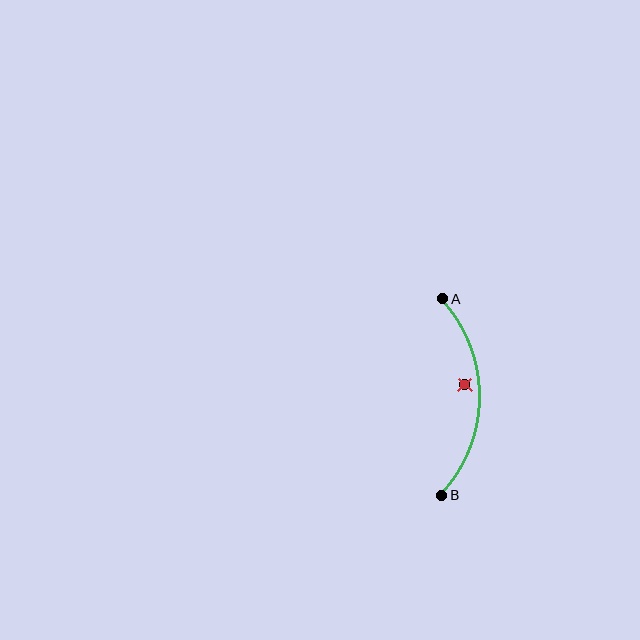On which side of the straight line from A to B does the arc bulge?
The arc bulges to the right of the straight line connecting A and B.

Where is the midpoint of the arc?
The arc midpoint is the point on the curve farthest from the straight line joining A and B. It sits to the right of that line.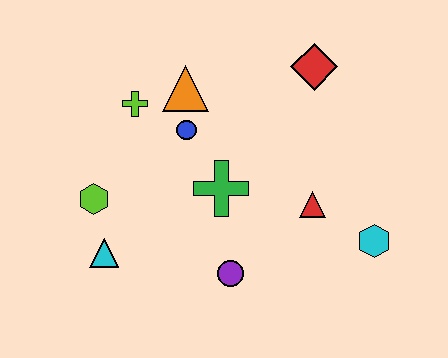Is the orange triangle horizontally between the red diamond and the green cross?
No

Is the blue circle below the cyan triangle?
No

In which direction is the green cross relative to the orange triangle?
The green cross is below the orange triangle.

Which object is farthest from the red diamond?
The cyan triangle is farthest from the red diamond.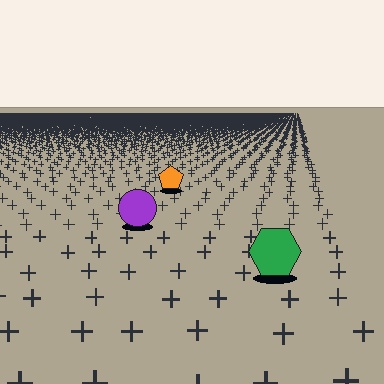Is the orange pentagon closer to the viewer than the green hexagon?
No. The green hexagon is closer — you can tell from the texture gradient: the ground texture is coarser near it.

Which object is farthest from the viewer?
The orange pentagon is farthest from the viewer. It appears smaller and the ground texture around it is denser.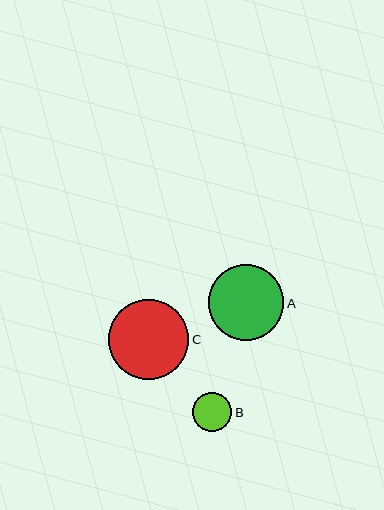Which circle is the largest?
Circle C is the largest with a size of approximately 80 pixels.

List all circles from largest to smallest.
From largest to smallest: C, A, B.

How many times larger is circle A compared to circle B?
Circle A is approximately 1.9 times the size of circle B.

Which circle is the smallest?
Circle B is the smallest with a size of approximately 39 pixels.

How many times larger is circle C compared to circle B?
Circle C is approximately 2.0 times the size of circle B.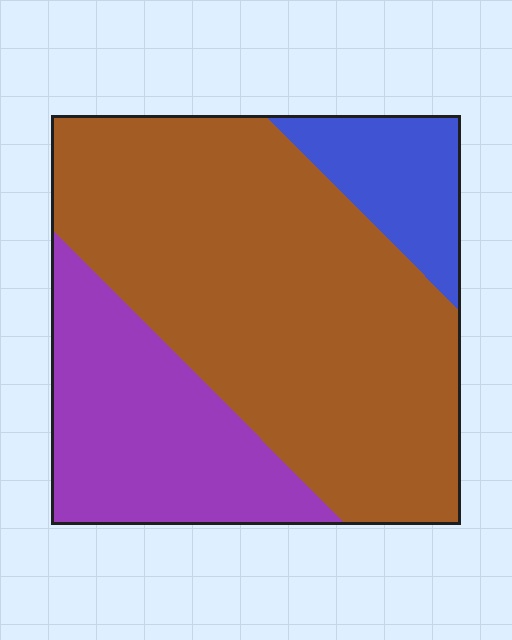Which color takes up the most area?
Brown, at roughly 60%.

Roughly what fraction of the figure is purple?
Purple covers around 25% of the figure.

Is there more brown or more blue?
Brown.